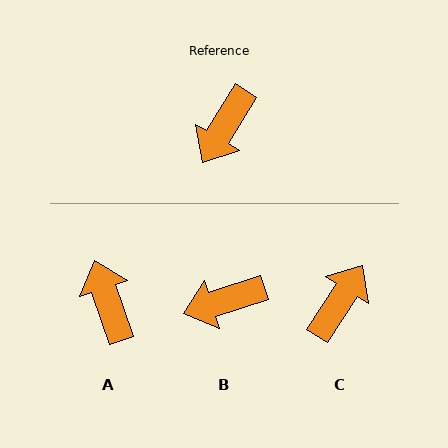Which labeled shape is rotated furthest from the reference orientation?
C, about 179 degrees away.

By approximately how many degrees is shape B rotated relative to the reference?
Approximately 41 degrees clockwise.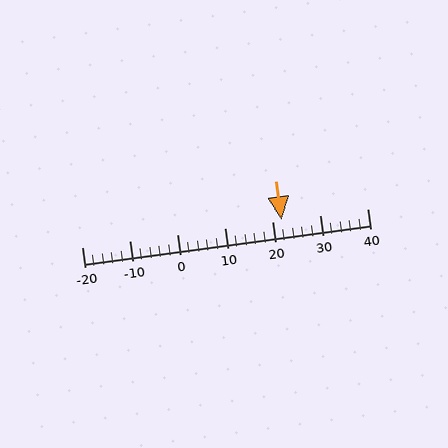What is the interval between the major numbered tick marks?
The major tick marks are spaced 10 units apart.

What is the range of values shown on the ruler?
The ruler shows values from -20 to 40.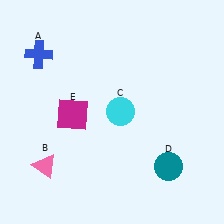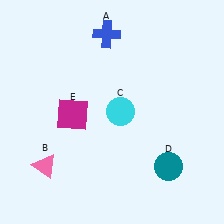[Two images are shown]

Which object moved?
The blue cross (A) moved right.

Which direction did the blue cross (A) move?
The blue cross (A) moved right.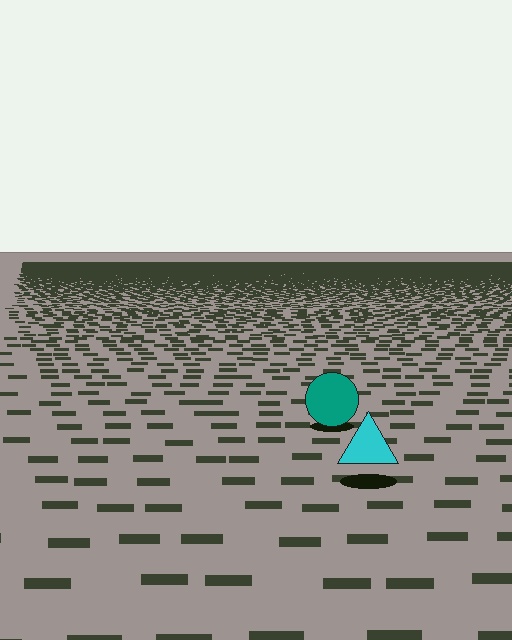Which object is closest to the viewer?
The cyan triangle is closest. The texture marks near it are larger and more spread out.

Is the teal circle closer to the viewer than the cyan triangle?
No. The cyan triangle is closer — you can tell from the texture gradient: the ground texture is coarser near it.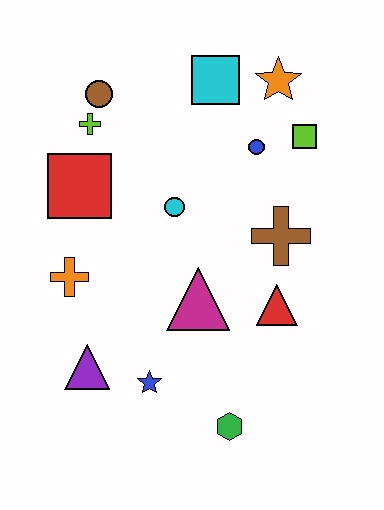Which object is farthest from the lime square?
The purple triangle is farthest from the lime square.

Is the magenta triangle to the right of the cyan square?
No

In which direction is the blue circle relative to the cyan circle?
The blue circle is to the right of the cyan circle.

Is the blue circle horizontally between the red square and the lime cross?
No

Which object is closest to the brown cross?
The red triangle is closest to the brown cross.